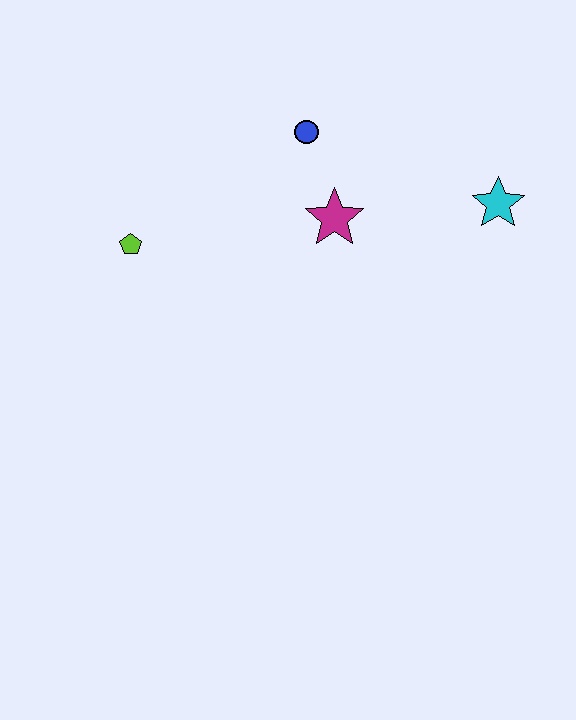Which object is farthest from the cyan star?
The lime pentagon is farthest from the cyan star.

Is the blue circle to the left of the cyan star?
Yes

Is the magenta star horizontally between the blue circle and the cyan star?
Yes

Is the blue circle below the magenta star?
No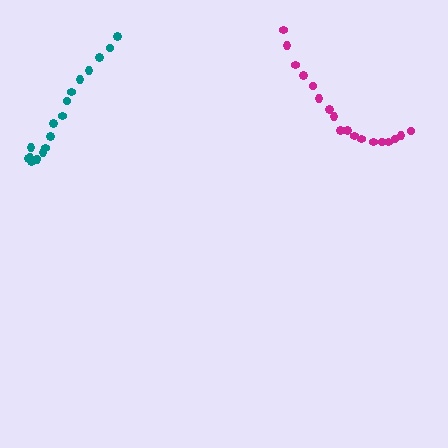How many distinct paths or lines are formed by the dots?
There are 2 distinct paths.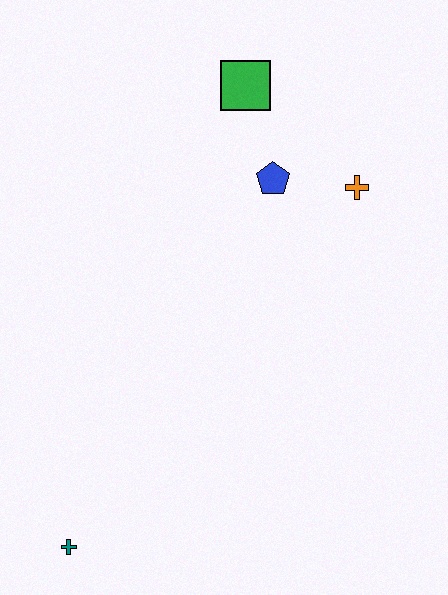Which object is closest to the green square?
The blue pentagon is closest to the green square.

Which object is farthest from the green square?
The teal cross is farthest from the green square.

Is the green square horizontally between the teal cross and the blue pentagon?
Yes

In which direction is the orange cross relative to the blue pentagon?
The orange cross is to the right of the blue pentagon.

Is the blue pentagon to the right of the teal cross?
Yes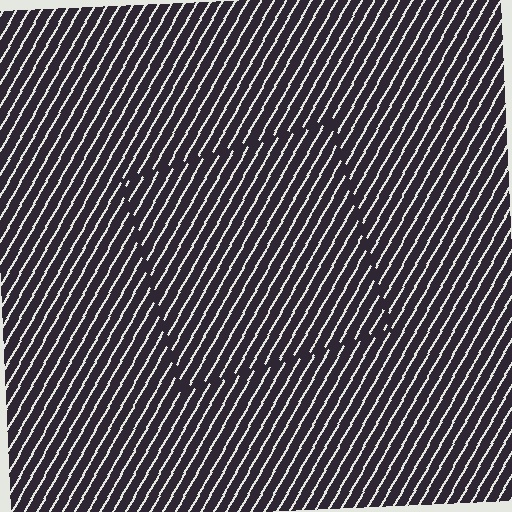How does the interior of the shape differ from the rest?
The interior of the shape contains the same grating, shifted by half a period — the contour is defined by the phase discontinuity where line-ends from the inner and outer gratings abut.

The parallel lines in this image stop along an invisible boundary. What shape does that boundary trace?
An illusory square. The interior of the shape contains the same grating, shifted by half a period — the contour is defined by the phase discontinuity where line-ends from the inner and outer gratings abut.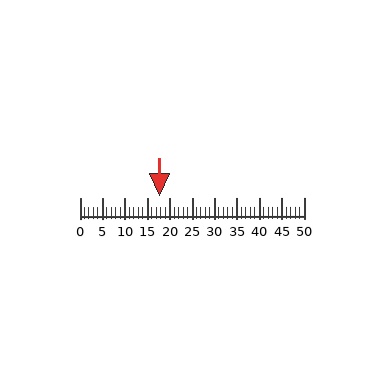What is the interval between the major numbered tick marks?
The major tick marks are spaced 5 units apart.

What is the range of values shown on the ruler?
The ruler shows values from 0 to 50.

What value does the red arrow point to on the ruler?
The red arrow points to approximately 18.